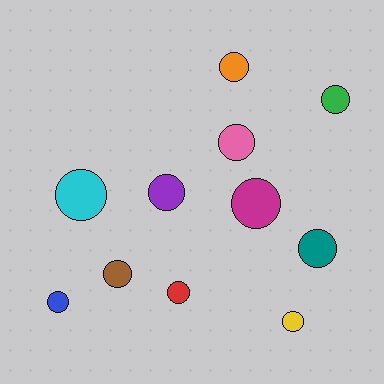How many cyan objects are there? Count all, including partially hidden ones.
There is 1 cyan object.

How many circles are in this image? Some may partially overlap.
There are 11 circles.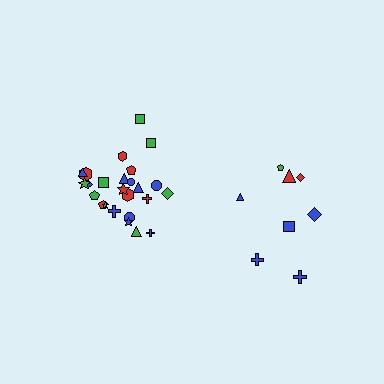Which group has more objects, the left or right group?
The left group.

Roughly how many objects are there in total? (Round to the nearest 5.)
Roughly 35 objects in total.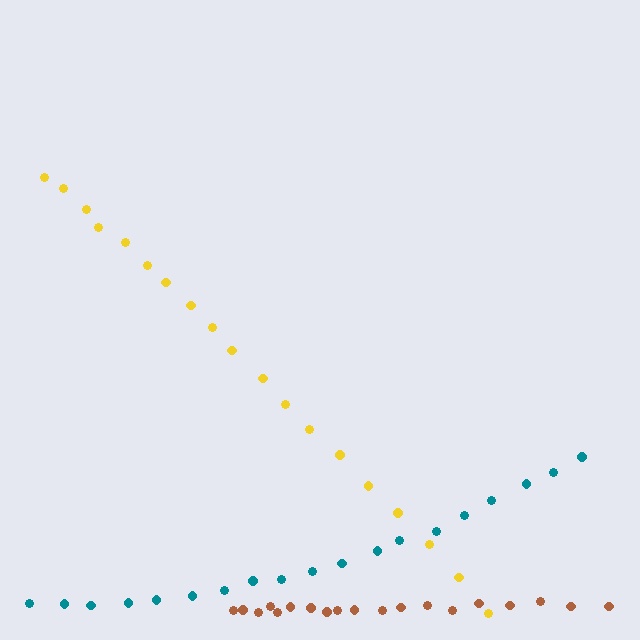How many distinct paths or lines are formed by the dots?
There are 3 distinct paths.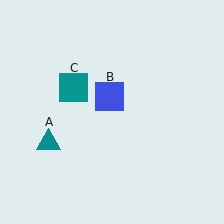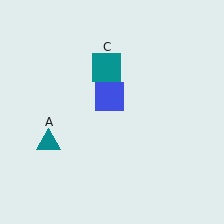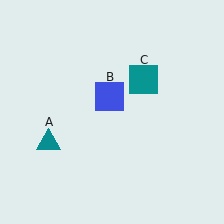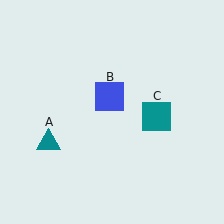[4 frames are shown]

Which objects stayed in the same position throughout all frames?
Teal triangle (object A) and blue square (object B) remained stationary.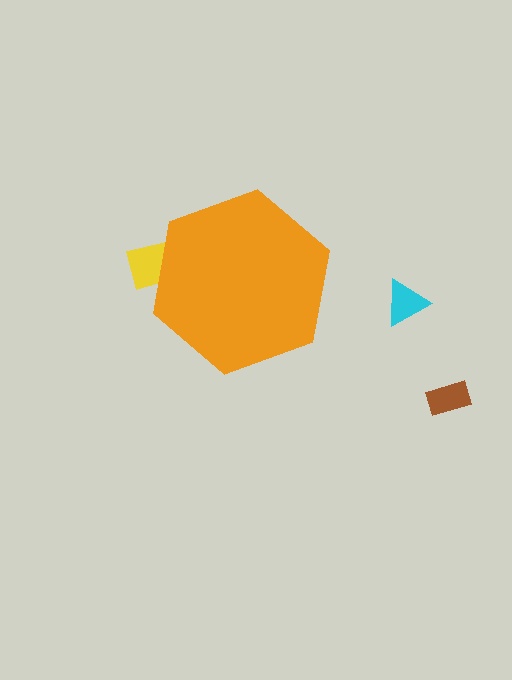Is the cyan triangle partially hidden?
No, the cyan triangle is fully visible.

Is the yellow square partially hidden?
Yes, the yellow square is partially hidden behind the orange hexagon.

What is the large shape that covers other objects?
An orange hexagon.